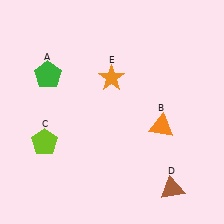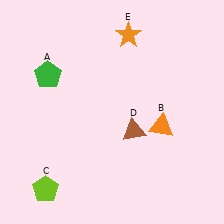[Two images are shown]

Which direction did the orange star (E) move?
The orange star (E) moved up.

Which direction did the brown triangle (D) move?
The brown triangle (D) moved up.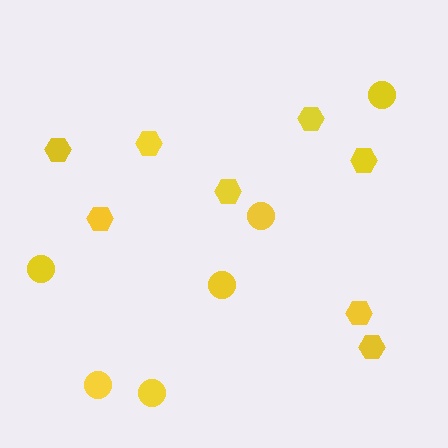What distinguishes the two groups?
There are 2 groups: one group of circles (6) and one group of hexagons (8).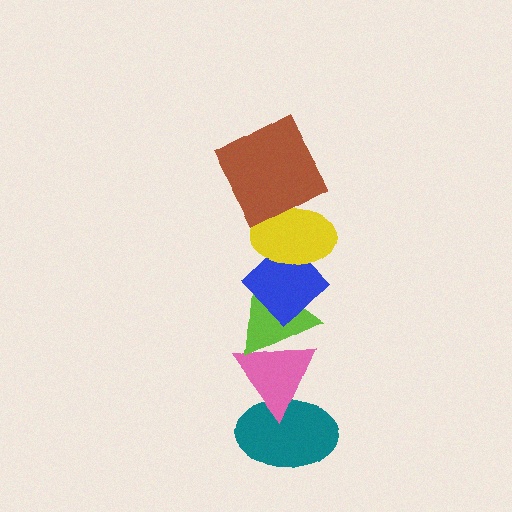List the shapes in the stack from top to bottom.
From top to bottom: the brown square, the yellow ellipse, the blue diamond, the lime triangle, the pink triangle, the teal ellipse.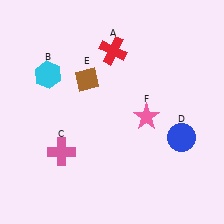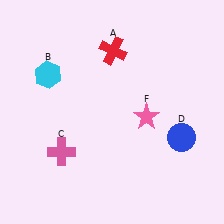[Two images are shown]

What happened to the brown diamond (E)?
The brown diamond (E) was removed in Image 2. It was in the top-left area of Image 1.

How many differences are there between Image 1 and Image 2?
There is 1 difference between the two images.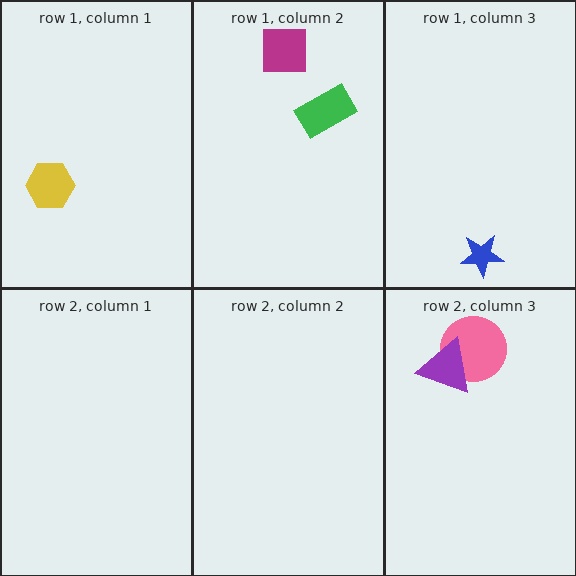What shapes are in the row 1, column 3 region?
The blue star.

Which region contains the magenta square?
The row 1, column 2 region.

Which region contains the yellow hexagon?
The row 1, column 1 region.